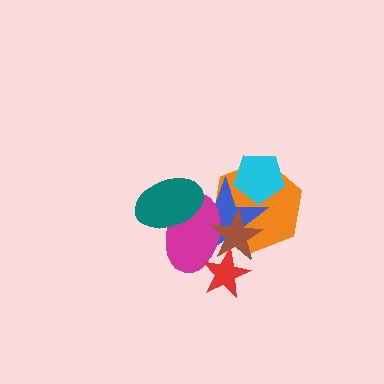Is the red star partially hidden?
Yes, it is partially covered by another shape.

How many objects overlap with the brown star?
4 objects overlap with the brown star.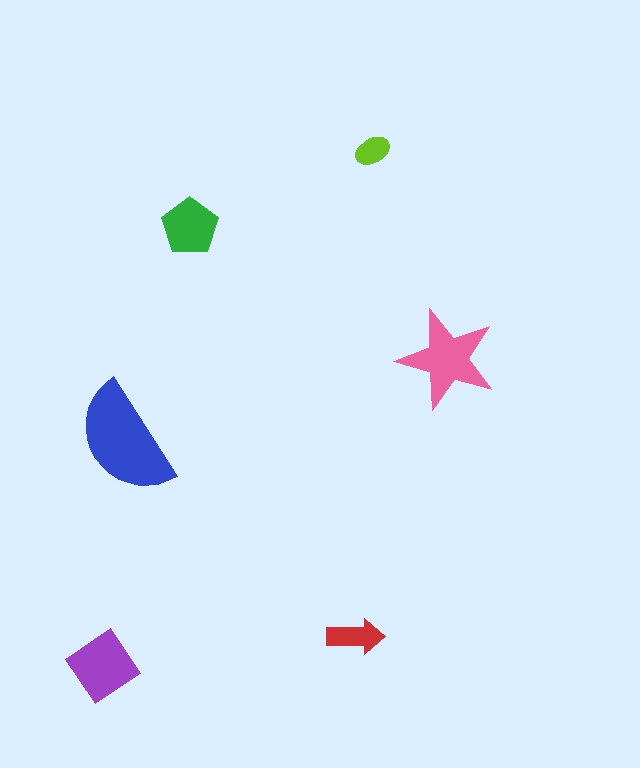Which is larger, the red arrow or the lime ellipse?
The red arrow.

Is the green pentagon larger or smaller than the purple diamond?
Smaller.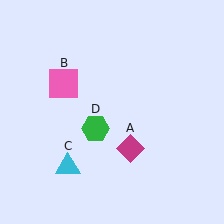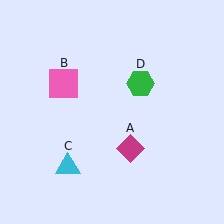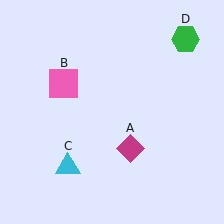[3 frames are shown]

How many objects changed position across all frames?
1 object changed position: green hexagon (object D).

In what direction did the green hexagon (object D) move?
The green hexagon (object D) moved up and to the right.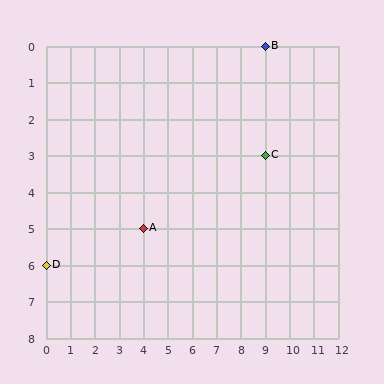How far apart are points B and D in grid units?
Points B and D are 9 columns and 6 rows apart (about 10.8 grid units diagonally).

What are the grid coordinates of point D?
Point D is at grid coordinates (0, 6).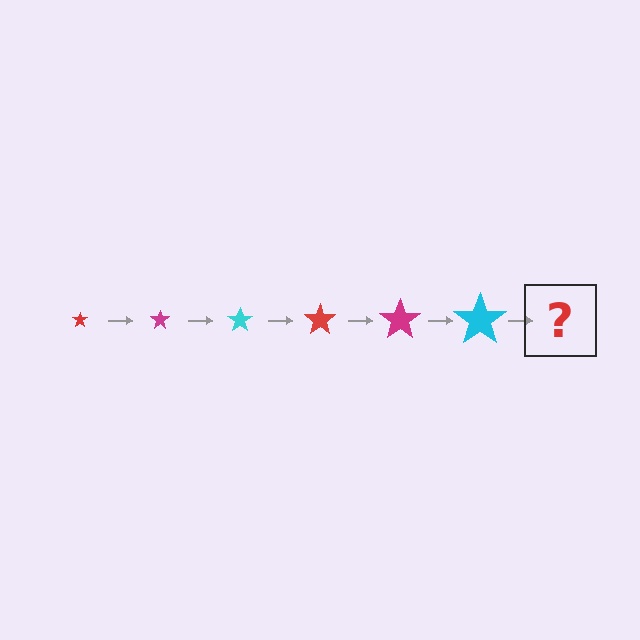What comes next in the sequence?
The next element should be a red star, larger than the previous one.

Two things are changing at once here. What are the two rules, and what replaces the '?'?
The two rules are that the star grows larger each step and the color cycles through red, magenta, and cyan. The '?' should be a red star, larger than the previous one.